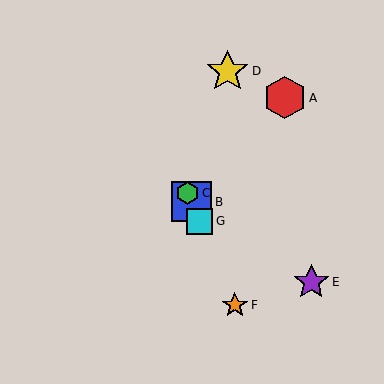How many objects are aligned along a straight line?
4 objects (B, C, F, G) are aligned along a straight line.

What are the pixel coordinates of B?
Object B is at (192, 202).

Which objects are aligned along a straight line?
Objects B, C, F, G are aligned along a straight line.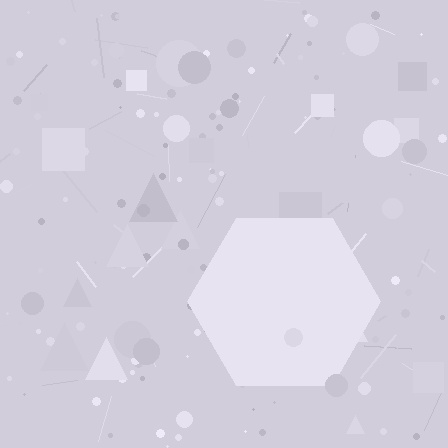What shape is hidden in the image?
A hexagon is hidden in the image.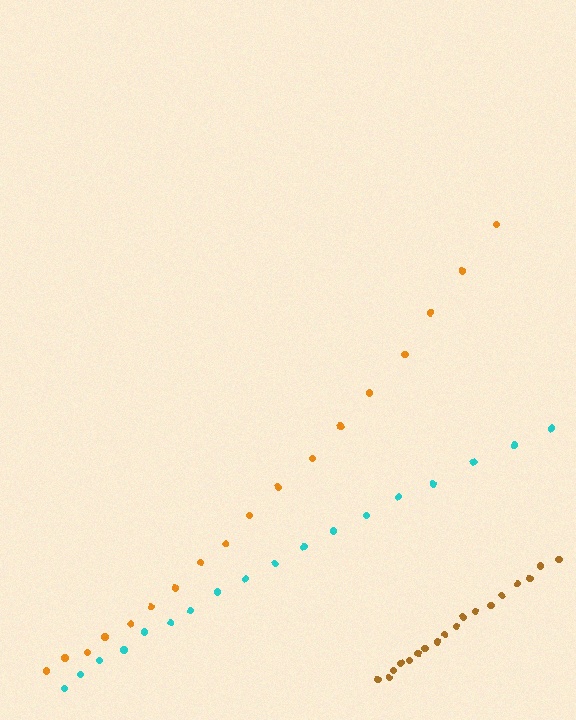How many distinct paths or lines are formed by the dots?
There are 3 distinct paths.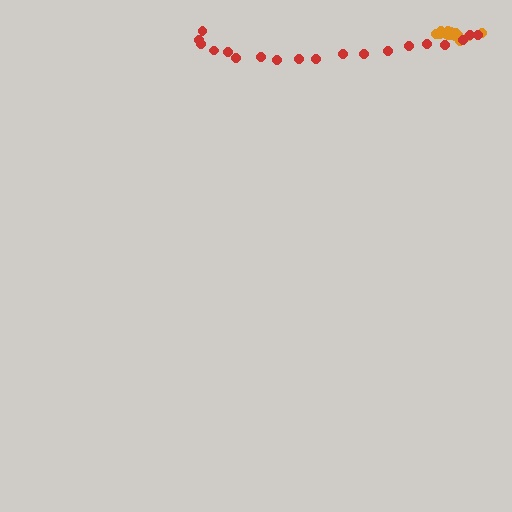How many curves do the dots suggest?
There are 2 distinct paths.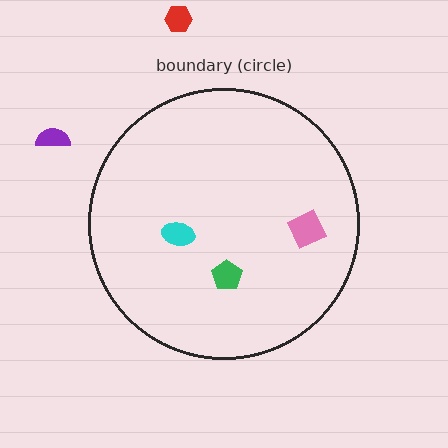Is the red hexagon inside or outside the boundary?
Outside.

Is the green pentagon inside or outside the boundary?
Inside.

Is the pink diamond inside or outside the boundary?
Inside.